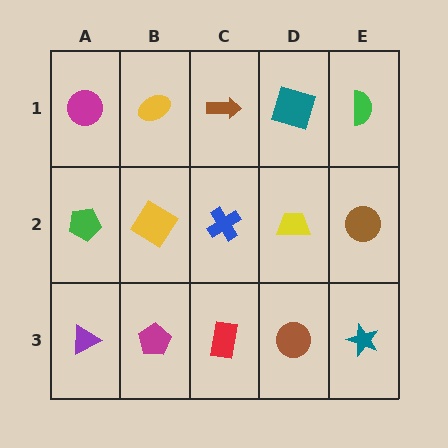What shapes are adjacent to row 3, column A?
A green pentagon (row 2, column A), a magenta pentagon (row 3, column B).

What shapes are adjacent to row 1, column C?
A blue cross (row 2, column C), a yellow ellipse (row 1, column B), a teal square (row 1, column D).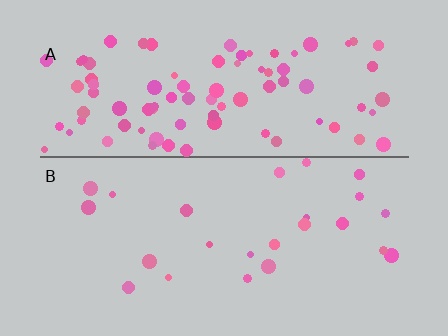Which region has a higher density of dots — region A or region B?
A (the top).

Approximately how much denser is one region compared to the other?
Approximately 3.6× — region A over region B.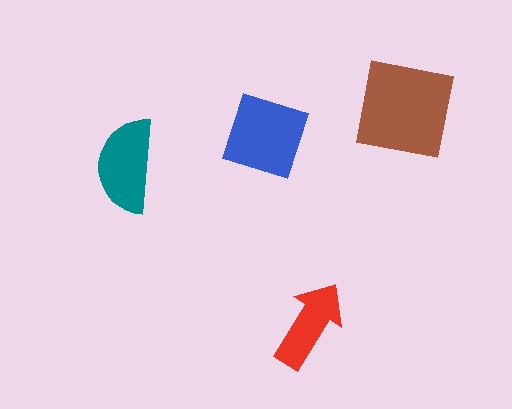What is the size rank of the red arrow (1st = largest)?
4th.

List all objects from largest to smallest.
The brown square, the blue square, the teal semicircle, the red arrow.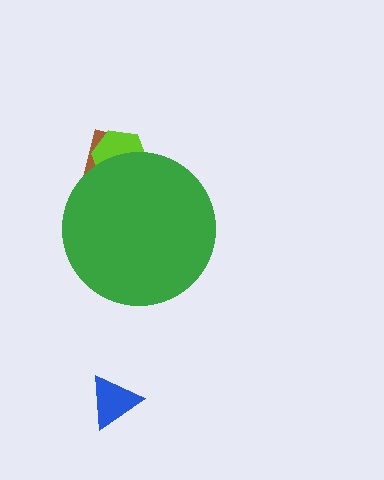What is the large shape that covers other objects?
A green circle.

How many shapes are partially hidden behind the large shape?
2 shapes are partially hidden.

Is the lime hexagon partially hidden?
Yes, the lime hexagon is partially hidden behind the green circle.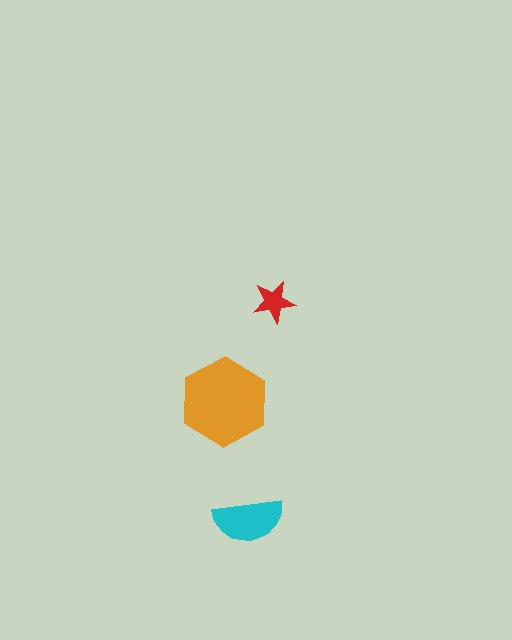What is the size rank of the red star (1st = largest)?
3rd.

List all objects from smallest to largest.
The red star, the cyan semicircle, the orange hexagon.